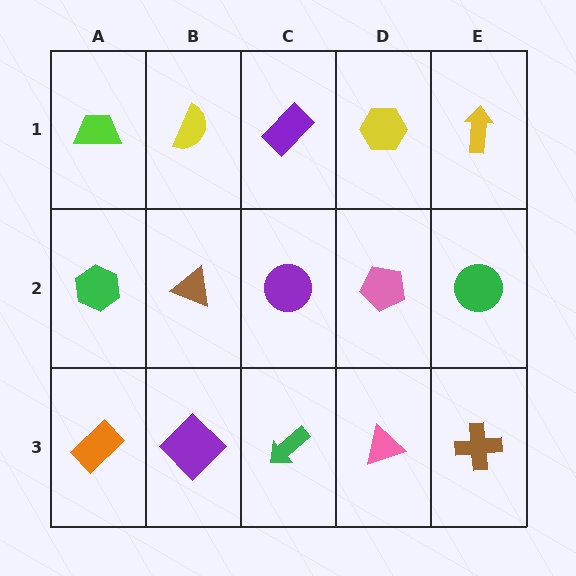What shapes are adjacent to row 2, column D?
A yellow hexagon (row 1, column D), a pink triangle (row 3, column D), a purple circle (row 2, column C), a green circle (row 2, column E).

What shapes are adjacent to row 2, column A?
A lime trapezoid (row 1, column A), an orange rectangle (row 3, column A), a brown triangle (row 2, column B).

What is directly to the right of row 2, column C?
A pink pentagon.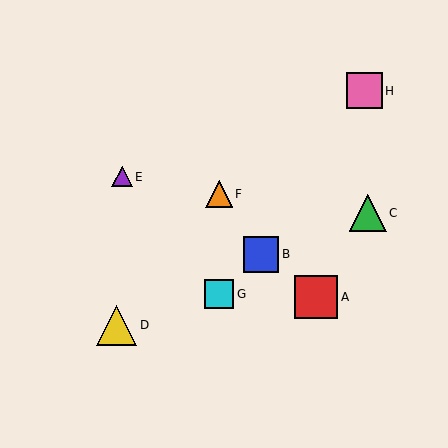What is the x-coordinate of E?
Object E is at x≈122.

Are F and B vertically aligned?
No, F is at x≈219 and B is at x≈261.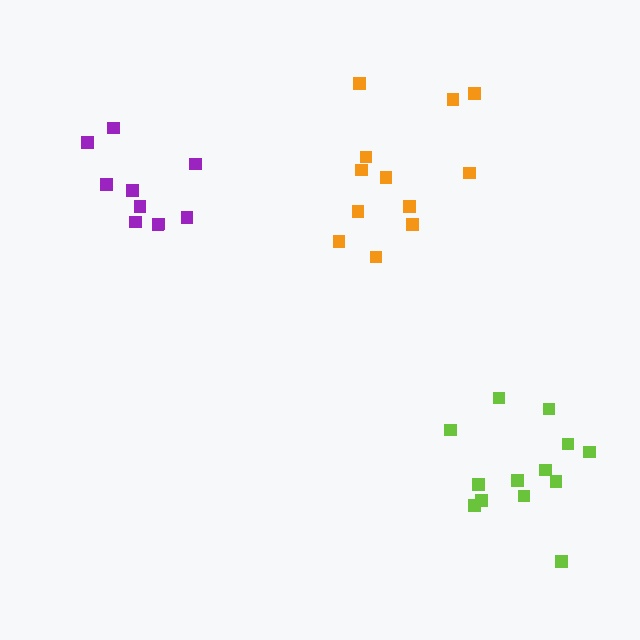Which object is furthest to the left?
The purple cluster is leftmost.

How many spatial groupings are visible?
There are 3 spatial groupings.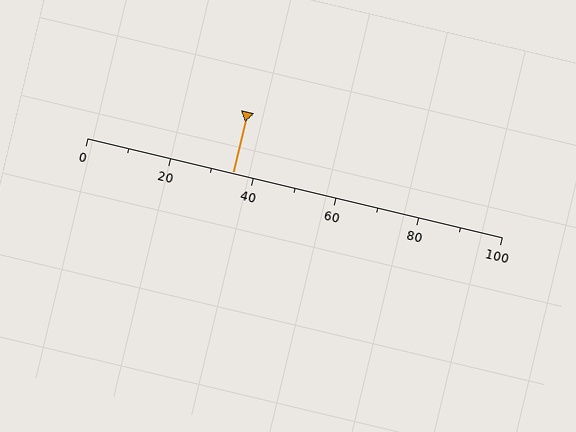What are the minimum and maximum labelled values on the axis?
The axis runs from 0 to 100.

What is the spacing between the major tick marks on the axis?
The major ticks are spaced 20 apart.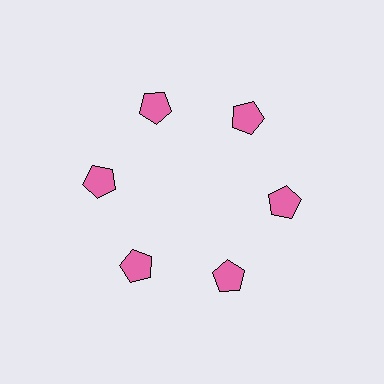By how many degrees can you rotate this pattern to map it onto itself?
The pattern maps onto itself every 60 degrees of rotation.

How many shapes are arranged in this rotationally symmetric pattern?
There are 6 shapes, arranged in 6 groups of 1.